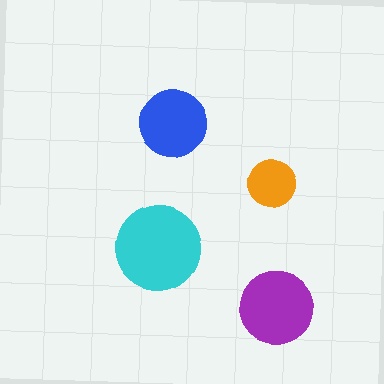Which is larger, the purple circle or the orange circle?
The purple one.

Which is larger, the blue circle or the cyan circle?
The cyan one.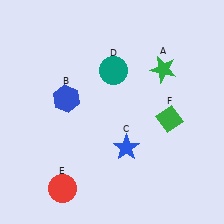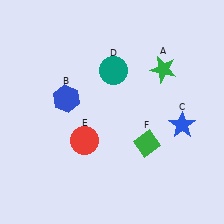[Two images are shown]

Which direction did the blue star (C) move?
The blue star (C) moved right.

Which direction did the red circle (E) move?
The red circle (E) moved up.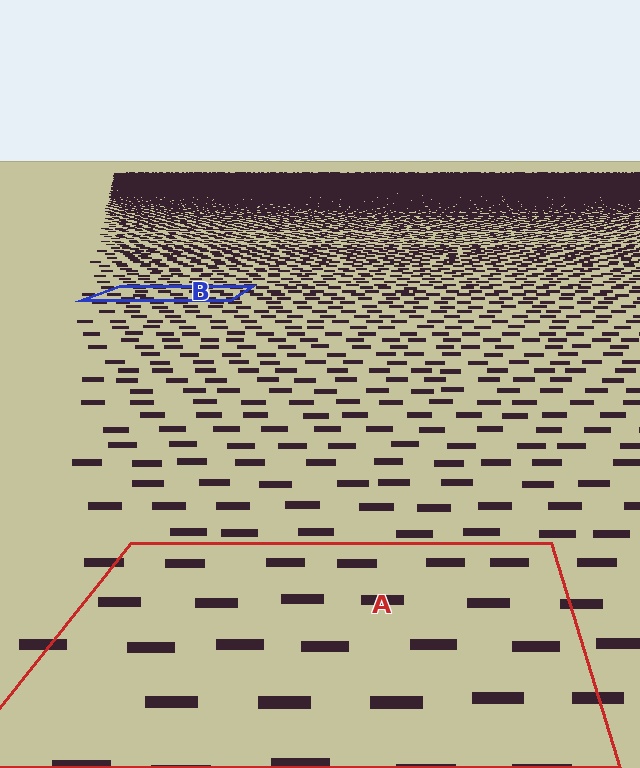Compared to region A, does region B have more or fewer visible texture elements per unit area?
Region B has more texture elements per unit area — they are packed more densely because it is farther away.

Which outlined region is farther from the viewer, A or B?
Region B is farther from the viewer — the texture elements inside it appear smaller and more densely packed.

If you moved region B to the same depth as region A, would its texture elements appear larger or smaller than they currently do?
They would appear larger. At a closer depth, the same texture elements are projected at a bigger on-screen size.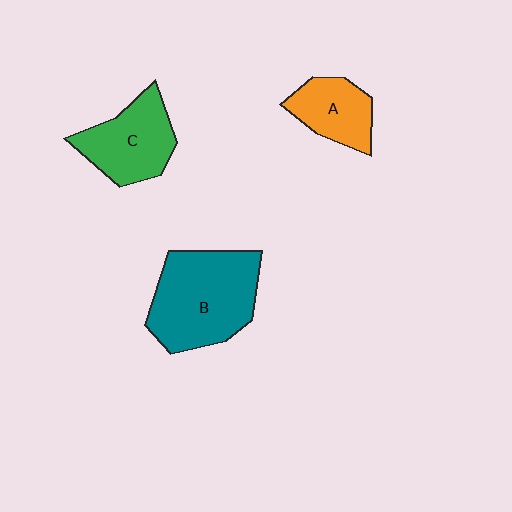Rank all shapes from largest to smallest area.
From largest to smallest: B (teal), C (green), A (orange).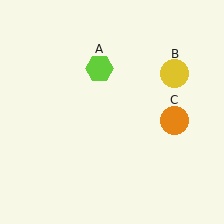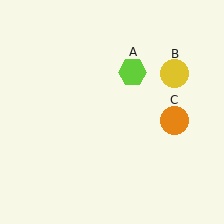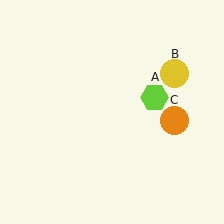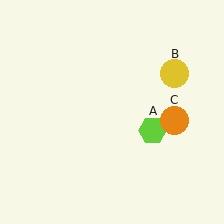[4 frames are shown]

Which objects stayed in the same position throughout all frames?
Yellow circle (object B) and orange circle (object C) remained stationary.